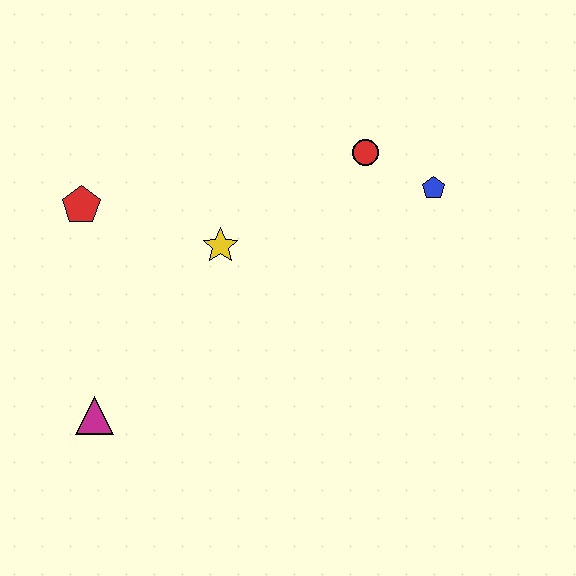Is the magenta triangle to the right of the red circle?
No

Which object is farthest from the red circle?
The magenta triangle is farthest from the red circle.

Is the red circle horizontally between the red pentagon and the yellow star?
No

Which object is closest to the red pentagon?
The yellow star is closest to the red pentagon.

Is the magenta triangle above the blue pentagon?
No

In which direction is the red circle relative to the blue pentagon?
The red circle is to the left of the blue pentagon.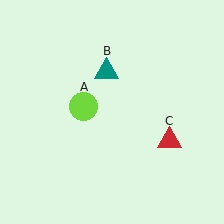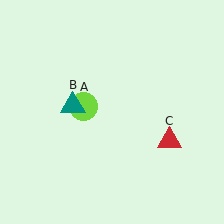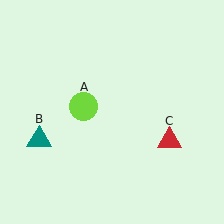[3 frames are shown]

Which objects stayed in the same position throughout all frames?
Lime circle (object A) and red triangle (object C) remained stationary.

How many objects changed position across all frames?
1 object changed position: teal triangle (object B).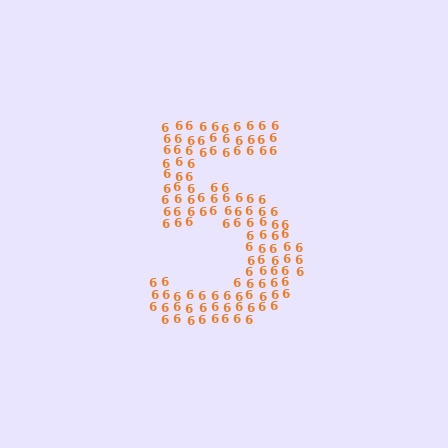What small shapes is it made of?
It is made of small digit 6's.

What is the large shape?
The large shape is the digit 5.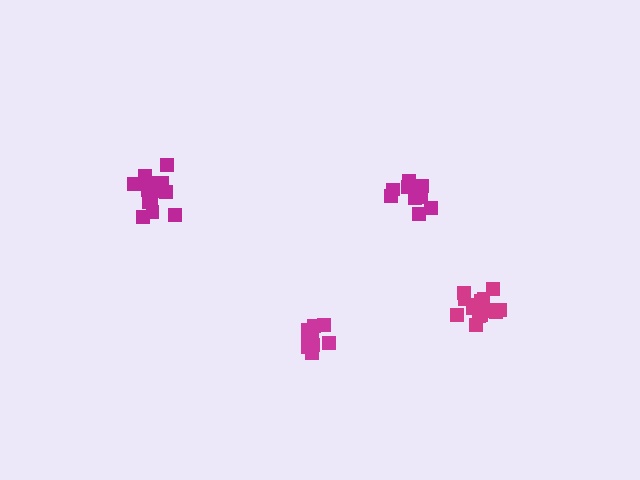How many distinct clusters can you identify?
There are 4 distinct clusters.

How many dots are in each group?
Group 1: 16 dots, Group 2: 13 dots, Group 3: 13 dots, Group 4: 12 dots (54 total).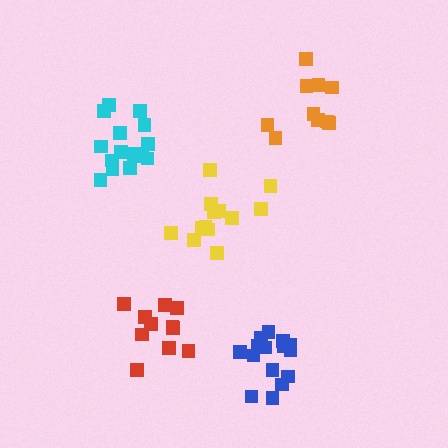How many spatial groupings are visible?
There are 5 spatial groupings.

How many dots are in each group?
Group 1: 13 dots, Group 2: 11 dots, Group 3: 15 dots, Group 4: 15 dots, Group 5: 10 dots (64 total).